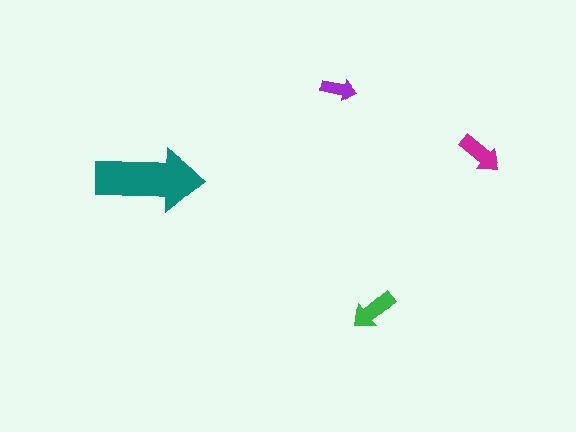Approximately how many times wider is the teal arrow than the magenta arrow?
About 2.5 times wider.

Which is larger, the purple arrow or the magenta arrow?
The magenta one.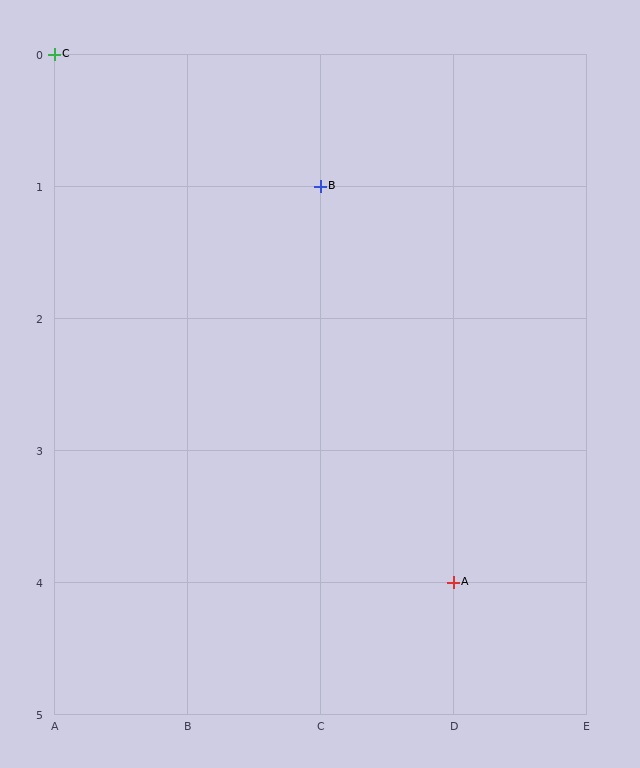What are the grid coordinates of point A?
Point A is at grid coordinates (D, 4).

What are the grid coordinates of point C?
Point C is at grid coordinates (A, 0).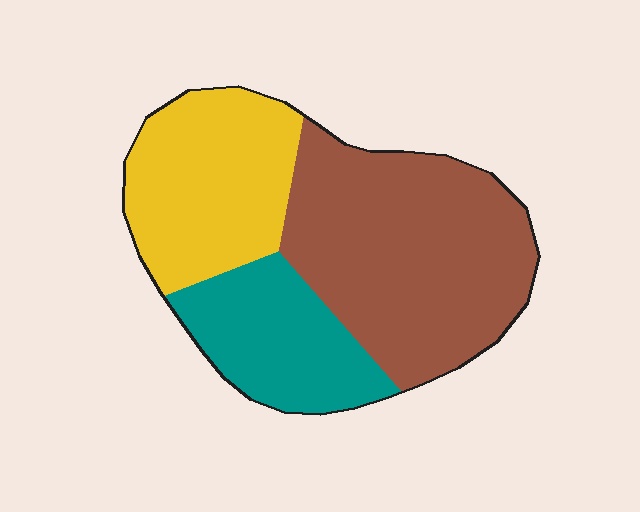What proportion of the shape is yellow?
Yellow takes up about one third (1/3) of the shape.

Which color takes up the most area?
Brown, at roughly 50%.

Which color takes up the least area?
Teal, at roughly 20%.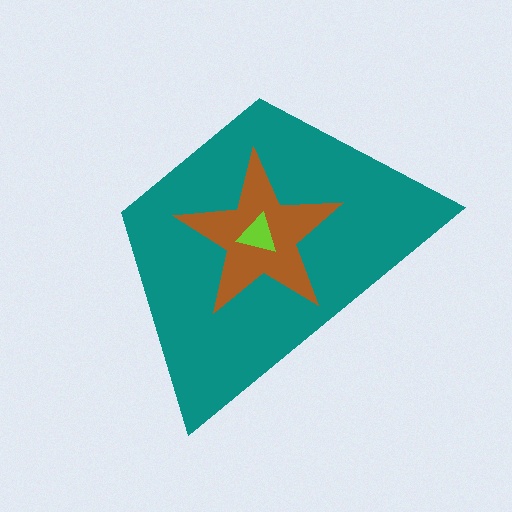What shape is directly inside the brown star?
The lime triangle.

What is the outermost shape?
The teal trapezoid.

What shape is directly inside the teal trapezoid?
The brown star.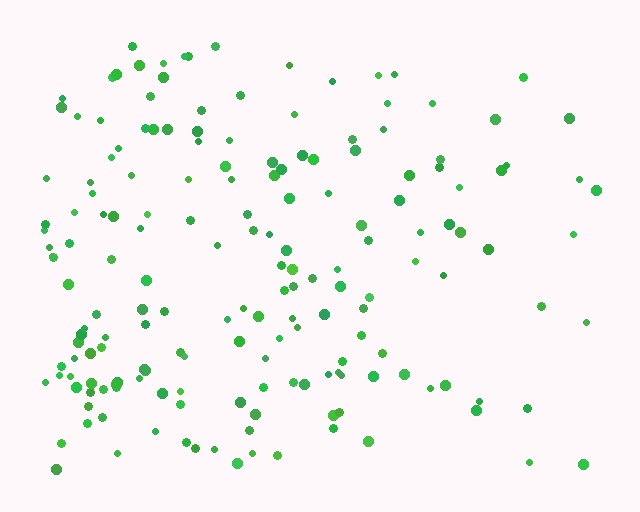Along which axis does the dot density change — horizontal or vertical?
Horizontal.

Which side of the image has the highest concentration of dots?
The left.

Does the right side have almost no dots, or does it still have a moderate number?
Still a moderate number, just noticeably fewer than the left.